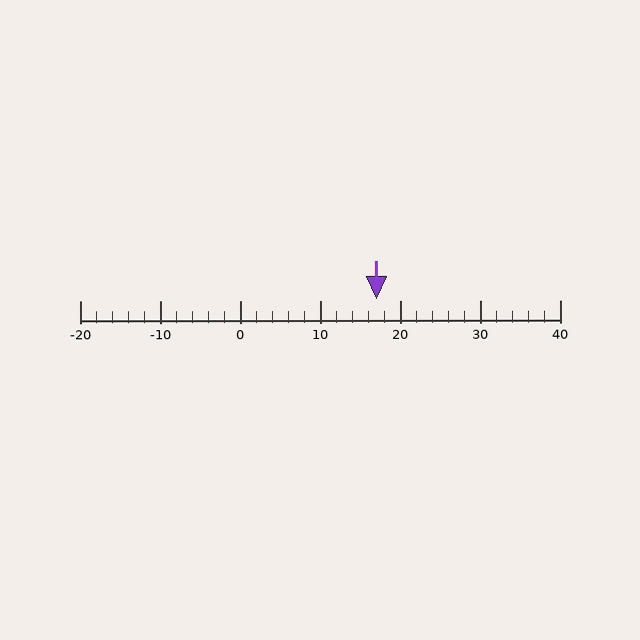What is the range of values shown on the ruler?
The ruler shows values from -20 to 40.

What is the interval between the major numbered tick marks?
The major tick marks are spaced 10 units apart.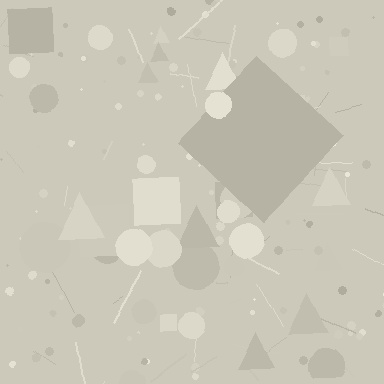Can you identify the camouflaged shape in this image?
The camouflaged shape is a diamond.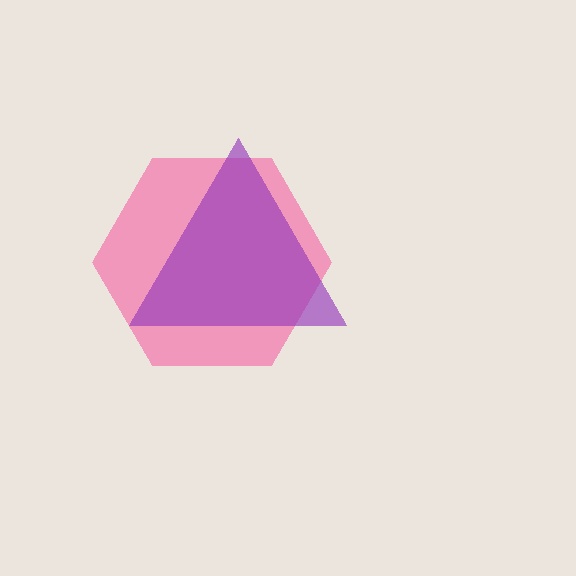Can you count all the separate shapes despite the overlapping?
Yes, there are 2 separate shapes.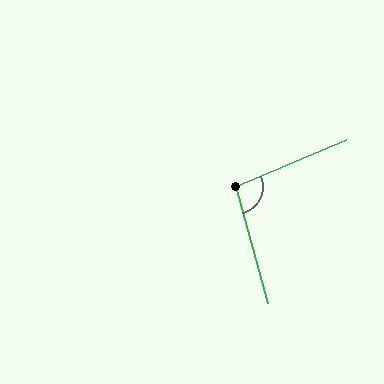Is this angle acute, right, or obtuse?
It is obtuse.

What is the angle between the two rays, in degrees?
Approximately 98 degrees.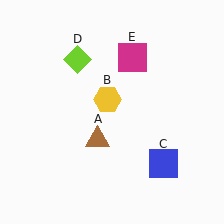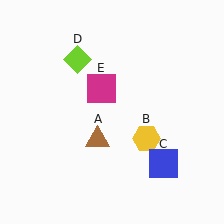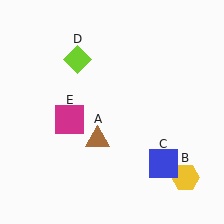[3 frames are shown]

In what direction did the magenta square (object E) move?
The magenta square (object E) moved down and to the left.